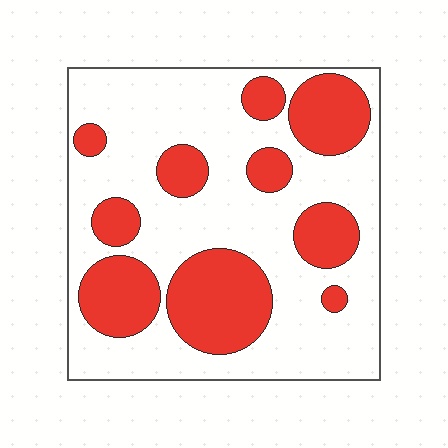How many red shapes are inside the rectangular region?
10.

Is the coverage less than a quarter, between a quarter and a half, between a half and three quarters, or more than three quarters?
Between a quarter and a half.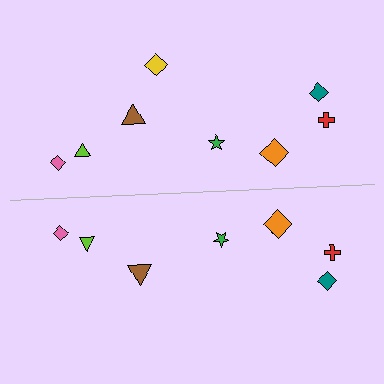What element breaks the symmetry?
A yellow diamond is missing from the bottom side.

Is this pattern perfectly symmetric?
No, the pattern is not perfectly symmetric. A yellow diamond is missing from the bottom side.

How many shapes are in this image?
There are 15 shapes in this image.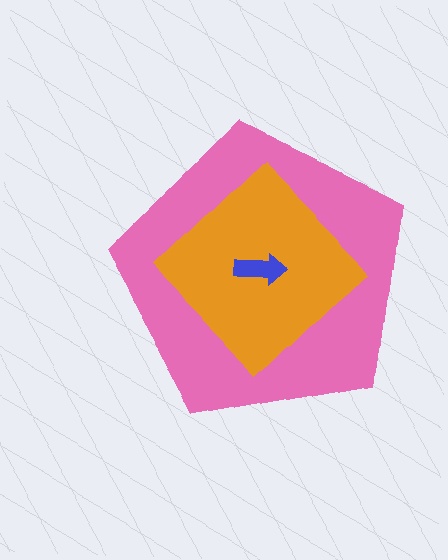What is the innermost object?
The blue arrow.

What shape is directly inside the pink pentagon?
The orange diamond.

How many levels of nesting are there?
3.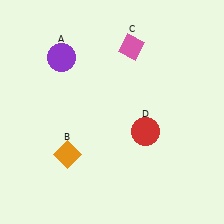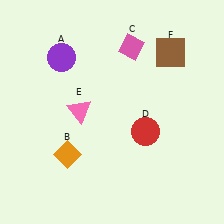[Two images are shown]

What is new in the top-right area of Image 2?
A brown square (F) was added in the top-right area of Image 2.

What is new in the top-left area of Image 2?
A pink triangle (E) was added in the top-left area of Image 2.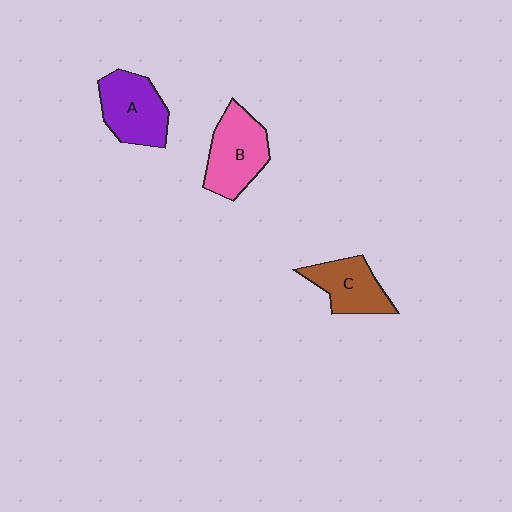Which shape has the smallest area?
Shape C (brown).